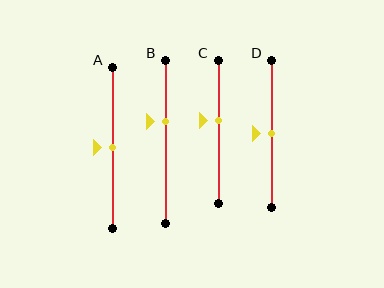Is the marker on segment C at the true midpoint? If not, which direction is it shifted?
No, the marker on segment C is shifted upward by about 8% of the segment length.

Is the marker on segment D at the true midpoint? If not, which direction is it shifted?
Yes, the marker on segment D is at the true midpoint.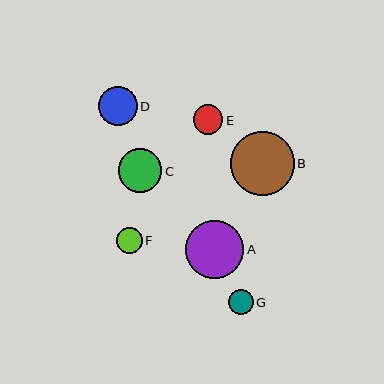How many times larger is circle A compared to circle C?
Circle A is approximately 1.3 times the size of circle C.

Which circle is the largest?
Circle B is the largest with a size of approximately 64 pixels.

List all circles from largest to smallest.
From largest to smallest: B, A, C, D, E, F, G.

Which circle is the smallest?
Circle G is the smallest with a size of approximately 25 pixels.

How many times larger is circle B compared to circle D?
Circle B is approximately 1.6 times the size of circle D.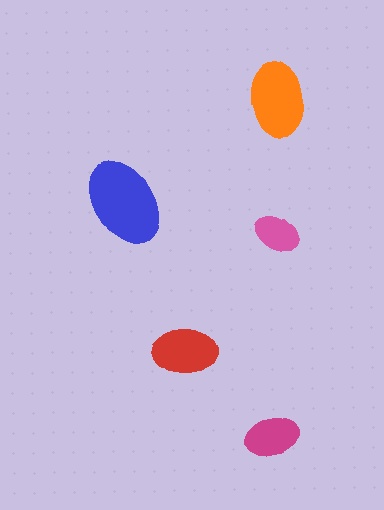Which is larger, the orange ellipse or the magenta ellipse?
The orange one.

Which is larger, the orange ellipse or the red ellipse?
The orange one.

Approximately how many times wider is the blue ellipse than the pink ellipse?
About 2 times wider.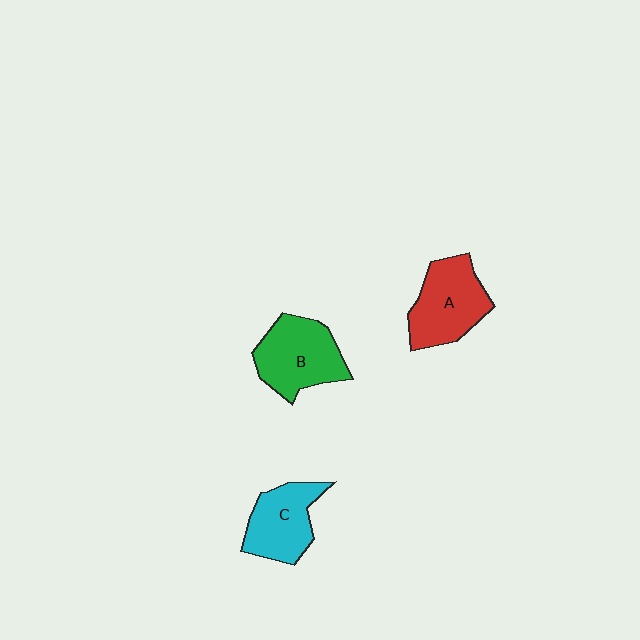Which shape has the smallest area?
Shape C (cyan).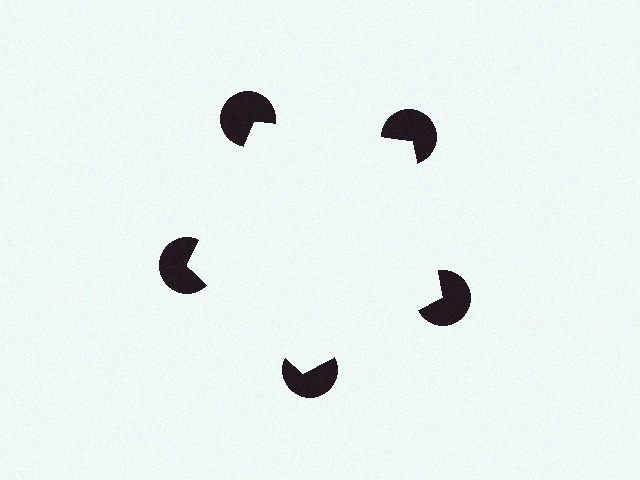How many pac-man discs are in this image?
There are 5 — one at each vertex of the illusory pentagon.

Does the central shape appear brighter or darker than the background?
It typically appears slightly brighter than the background, even though no actual brightness change is drawn.